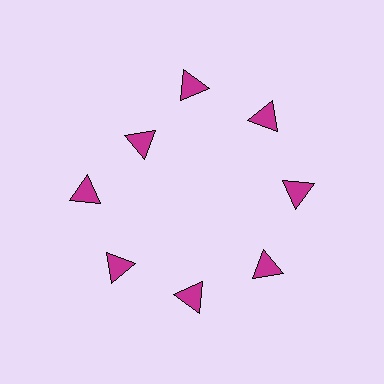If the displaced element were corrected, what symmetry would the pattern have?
It would have 8-fold rotational symmetry — the pattern would map onto itself every 45 degrees.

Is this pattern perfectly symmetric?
No. The 8 magenta triangles are arranged in a ring, but one element near the 10 o'clock position is pulled inward toward the center, breaking the 8-fold rotational symmetry.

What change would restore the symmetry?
The symmetry would be restored by moving it outward, back onto the ring so that all 8 triangles sit at equal angles and equal distance from the center.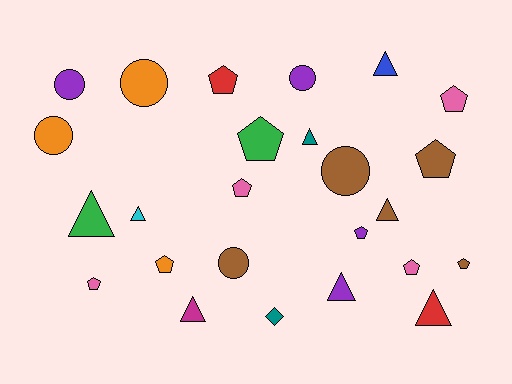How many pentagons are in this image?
There are 10 pentagons.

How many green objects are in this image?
There are 2 green objects.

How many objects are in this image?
There are 25 objects.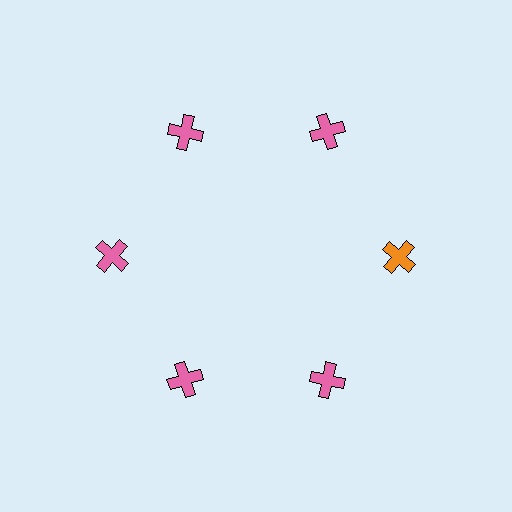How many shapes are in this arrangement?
There are 6 shapes arranged in a ring pattern.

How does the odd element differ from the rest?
It has a different color: orange instead of pink.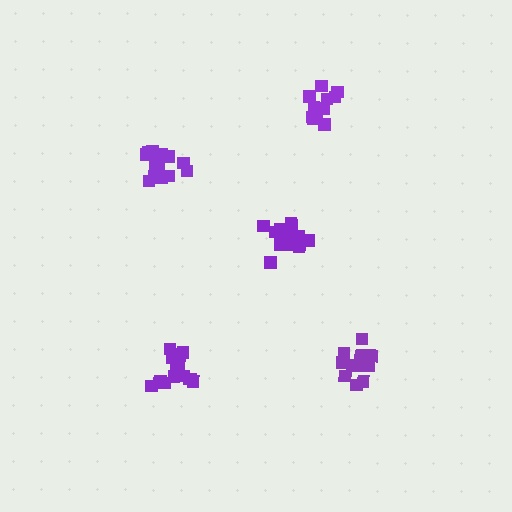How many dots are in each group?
Group 1: 15 dots, Group 2: 16 dots, Group 3: 17 dots, Group 4: 13 dots, Group 5: 16 dots (77 total).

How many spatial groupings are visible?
There are 5 spatial groupings.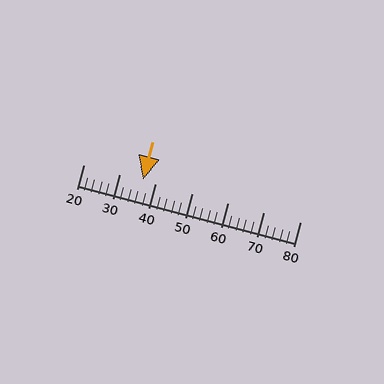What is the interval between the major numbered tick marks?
The major tick marks are spaced 10 units apart.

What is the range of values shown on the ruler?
The ruler shows values from 20 to 80.